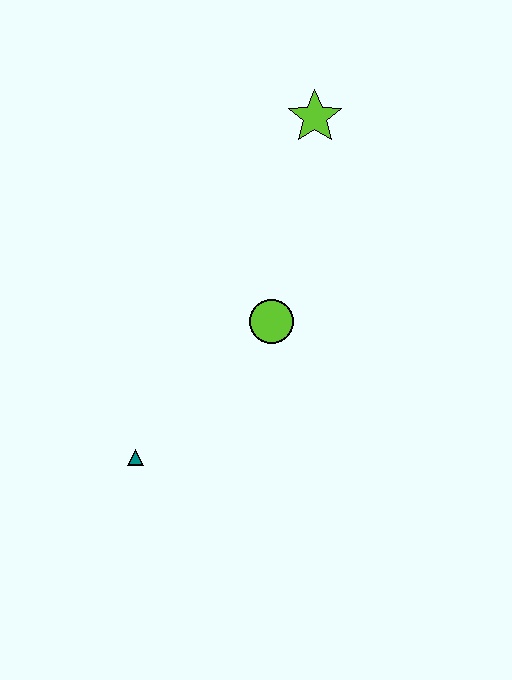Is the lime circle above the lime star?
No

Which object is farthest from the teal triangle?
The lime star is farthest from the teal triangle.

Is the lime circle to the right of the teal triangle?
Yes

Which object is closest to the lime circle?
The teal triangle is closest to the lime circle.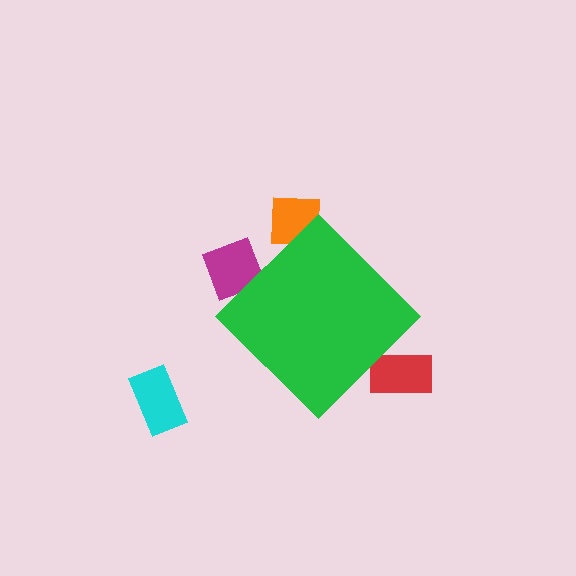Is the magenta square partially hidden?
Yes, the magenta square is partially hidden behind the green diamond.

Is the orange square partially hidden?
Yes, the orange square is partially hidden behind the green diamond.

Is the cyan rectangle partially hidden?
No, the cyan rectangle is fully visible.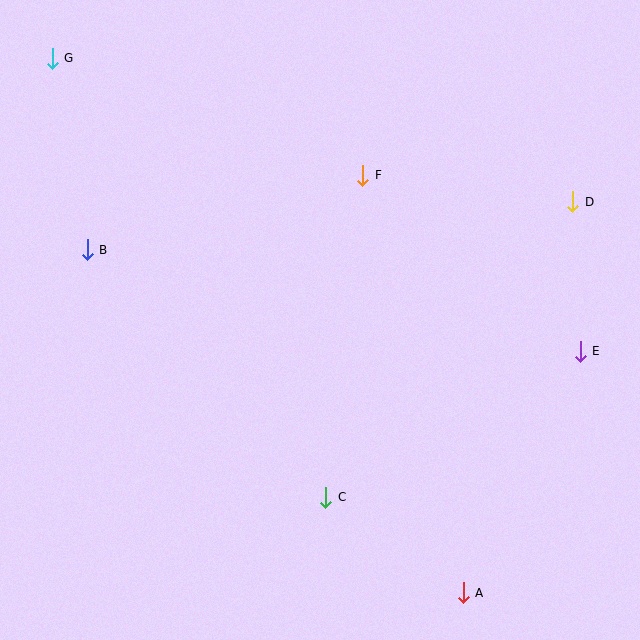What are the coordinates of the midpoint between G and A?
The midpoint between G and A is at (258, 325).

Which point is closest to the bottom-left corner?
Point C is closest to the bottom-left corner.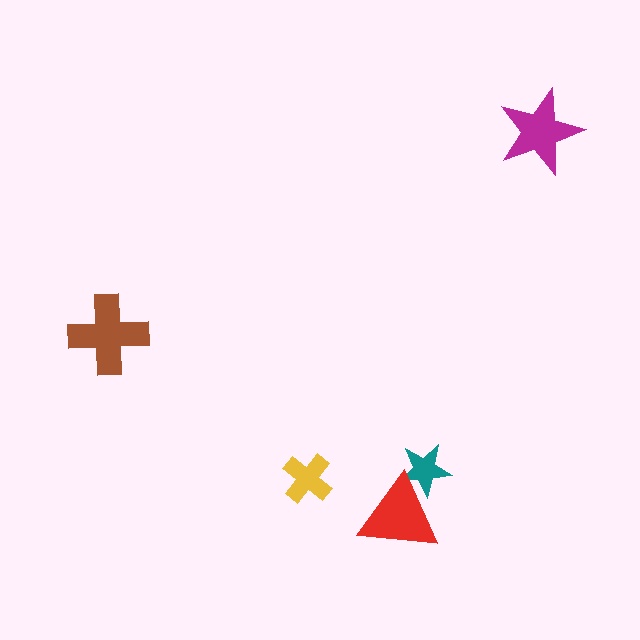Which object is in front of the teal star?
The red triangle is in front of the teal star.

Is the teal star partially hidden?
Yes, it is partially covered by another shape.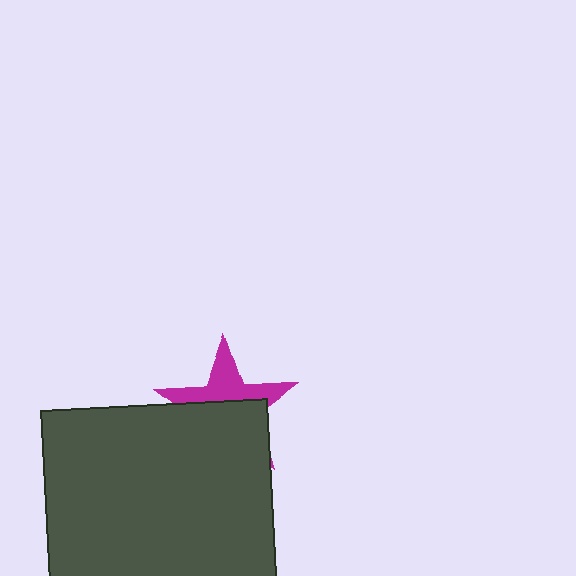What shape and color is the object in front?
The object in front is a dark gray square.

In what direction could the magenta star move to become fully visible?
The magenta star could move up. That would shift it out from behind the dark gray square entirely.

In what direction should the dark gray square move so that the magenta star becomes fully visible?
The dark gray square should move down. That is the shortest direction to clear the overlap and leave the magenta star fully visible.